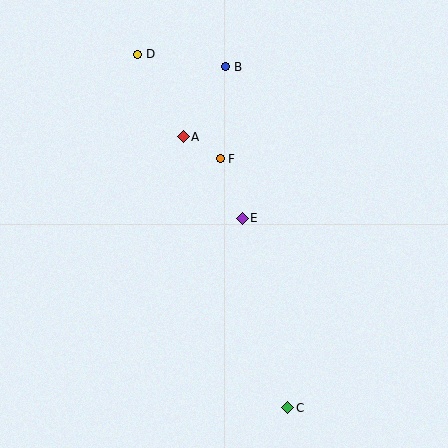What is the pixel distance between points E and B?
The distance between E and B is 152 pixels.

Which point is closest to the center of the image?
Point E at (242, 218) is closest to the center.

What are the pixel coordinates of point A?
Point A is at (183, 137).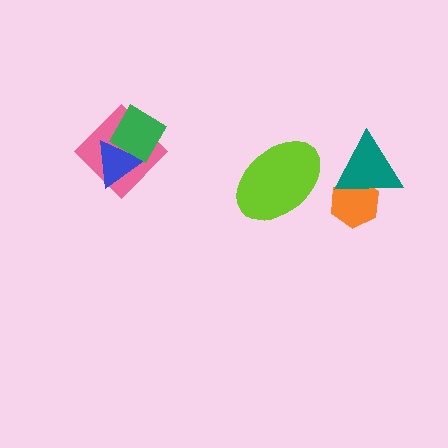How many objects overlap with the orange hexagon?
1 object overlaps with the orange hexagon.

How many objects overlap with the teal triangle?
1 object overlaps with the teal triangle.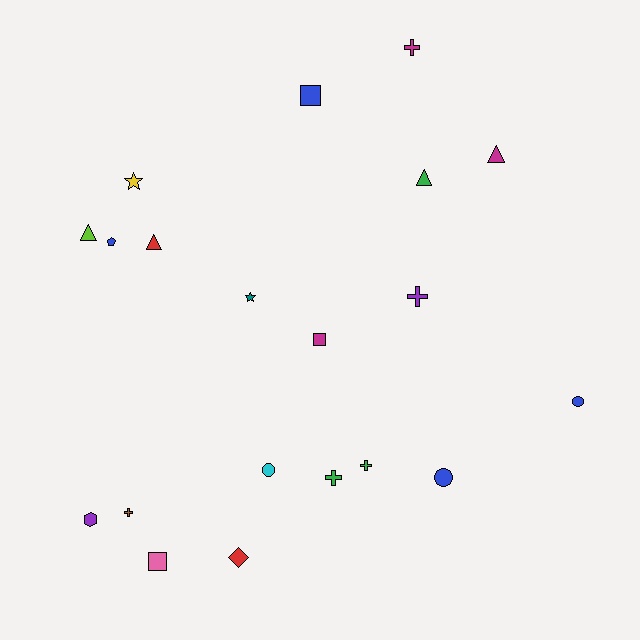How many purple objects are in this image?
There are 2 purple objects.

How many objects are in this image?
There are 20 objects.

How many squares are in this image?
There are 3 squares.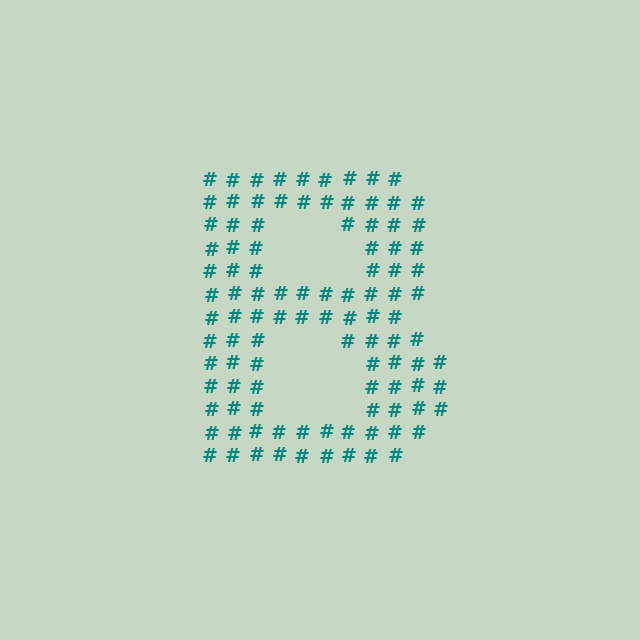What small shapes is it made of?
It is made of small hash symbols.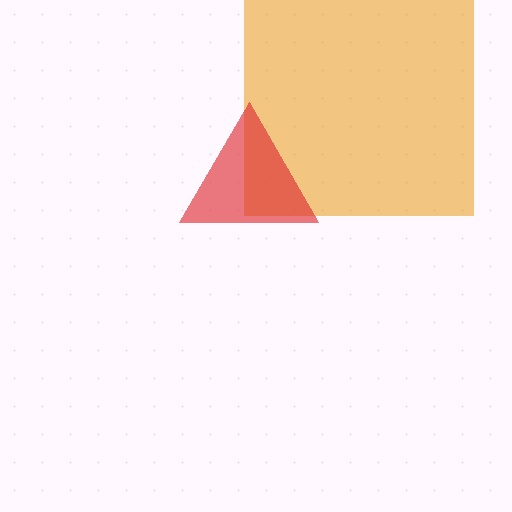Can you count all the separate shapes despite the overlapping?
Yes, there are 2 separate shapes.